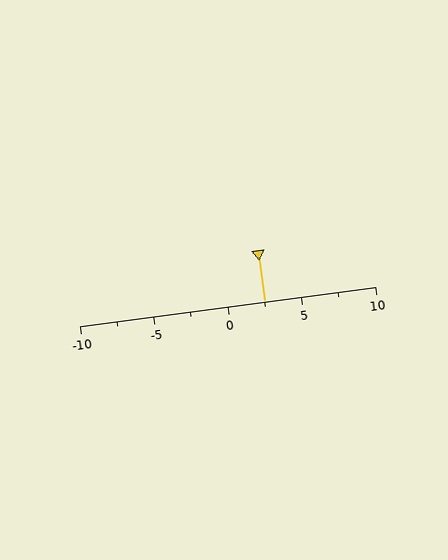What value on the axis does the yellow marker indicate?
The marker indicates approximately 2.5.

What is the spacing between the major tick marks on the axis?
The major ticks are spaced 5 apart.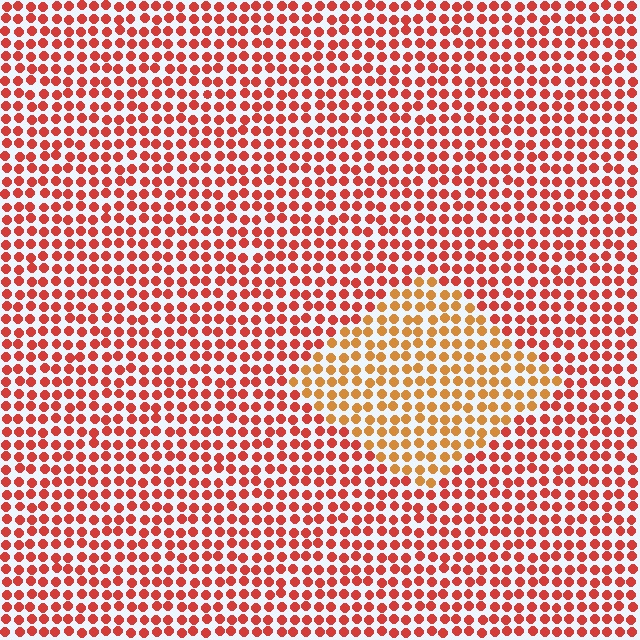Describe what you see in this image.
The image is filled with small red elements in a uniform arrangement. A diamond-shaped region is visible where the elements are tinted to a slightly different hue, forming a subtle color boundary.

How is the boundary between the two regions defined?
The boundary is defined purely by a slight shift in hue (about 31 degrees). Spacing, size, and orientation are identical on both sides.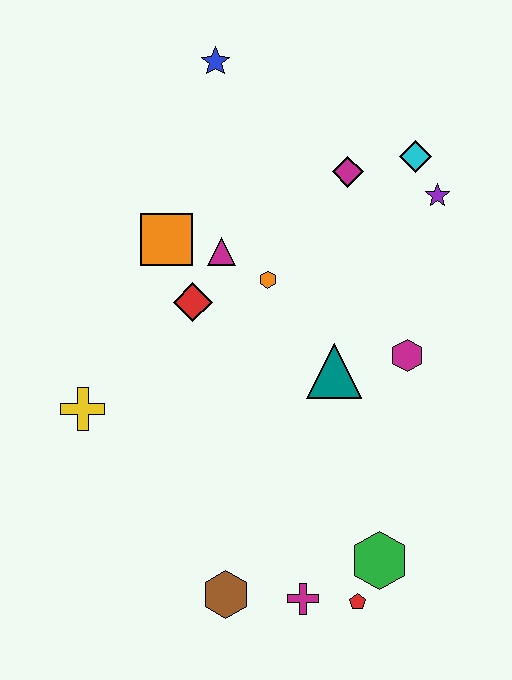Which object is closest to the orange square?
The magenta triangle is closest to the orange square.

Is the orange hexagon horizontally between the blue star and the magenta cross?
Yes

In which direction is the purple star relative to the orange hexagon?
The purple star is to the right of the orange hexagon.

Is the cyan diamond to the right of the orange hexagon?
Yes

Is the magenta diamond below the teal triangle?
No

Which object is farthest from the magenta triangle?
The red pentagon is farthest from the magenta triangle.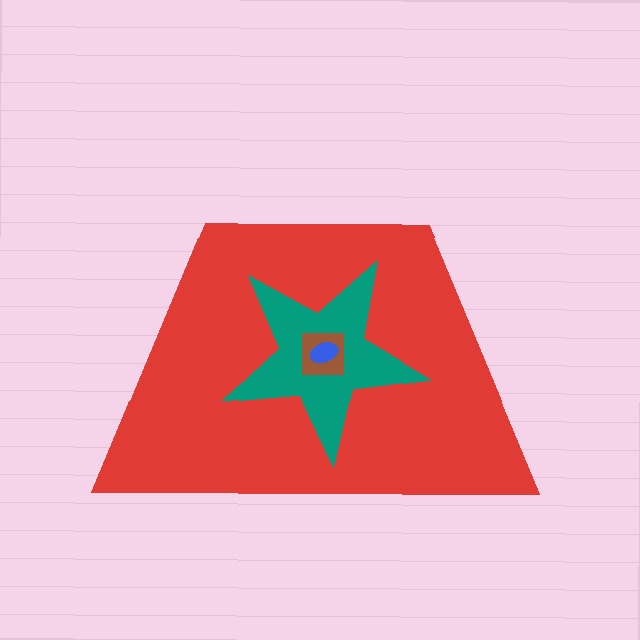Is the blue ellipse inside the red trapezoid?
Yes.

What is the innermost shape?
The blue ellipse.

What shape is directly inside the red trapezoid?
The teal star.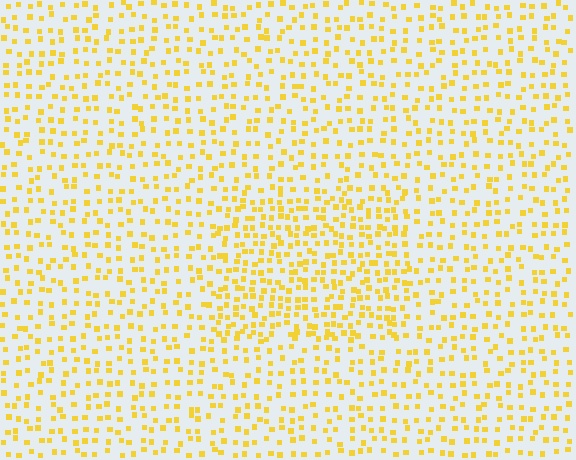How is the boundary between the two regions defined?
The boundary is defined by a change in element density (approximately 1.7x ratio). All elements are the same color, size, and shape.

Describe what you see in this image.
The image contains small yellow elements arranged at two different densities. A rectangle-shaped region is visible where the elements are more densely packed than the surrounding area.